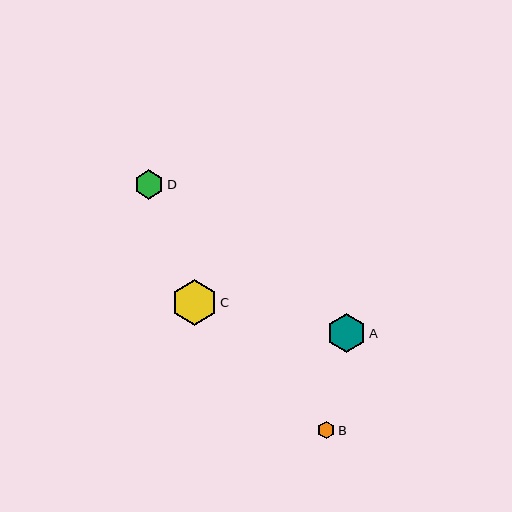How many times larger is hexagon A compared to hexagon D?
Hexagon A is approximately 1.3 times the size of hexagon D.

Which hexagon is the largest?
Hexagon C is the largest with a size of approximately 45 pixels.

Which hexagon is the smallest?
Hexagon B is the smallest with a size of approximately 17 pixels.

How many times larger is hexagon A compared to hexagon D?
Hexagon A is approximately 1.3 times the size of hexagon D.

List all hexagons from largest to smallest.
From largest to smallest: C, A, D, B.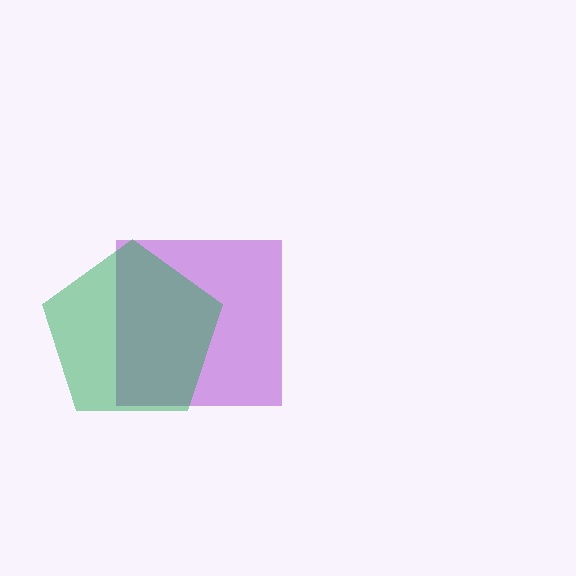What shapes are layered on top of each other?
The layered shapes are: a purple square, a green pentagon.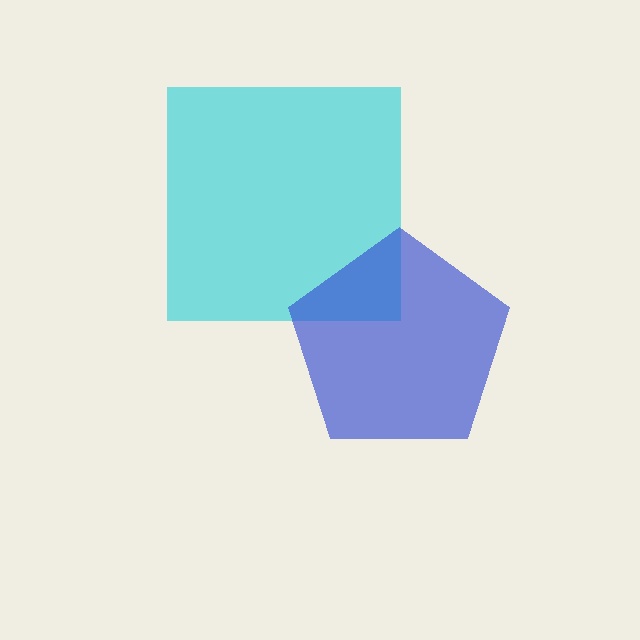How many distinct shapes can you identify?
There are 2 distinct shapes: a cyan square, a blue pentagon.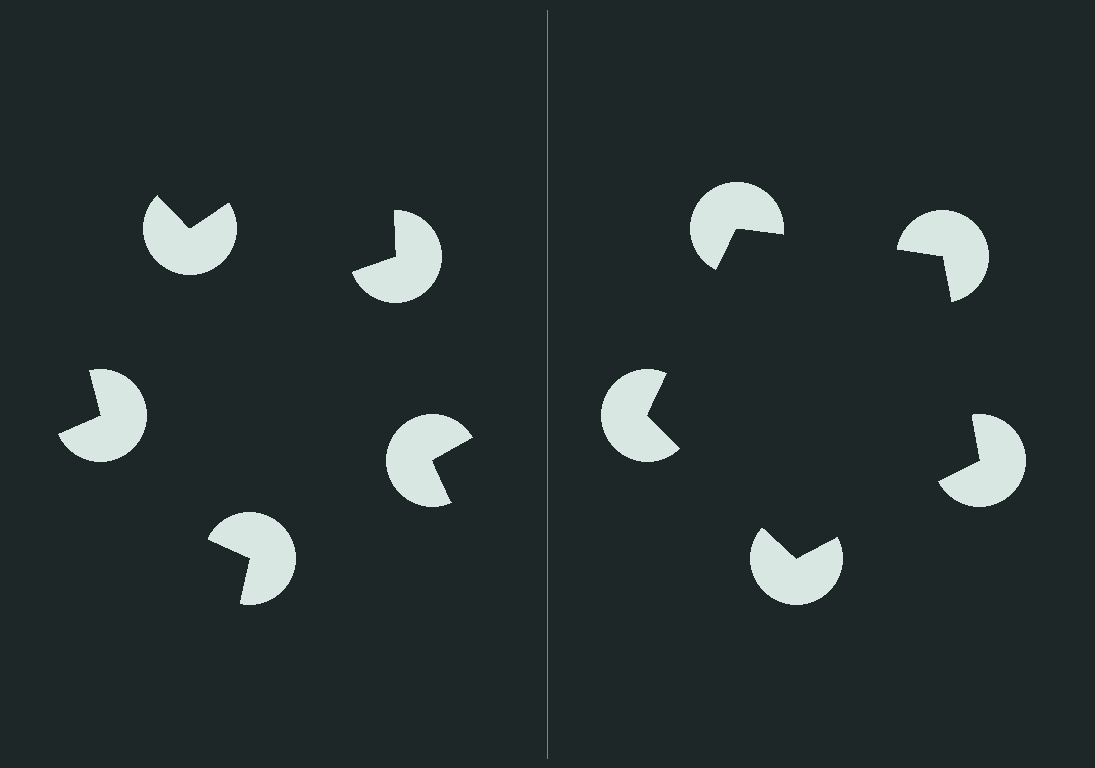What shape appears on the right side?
An illusory pentagon.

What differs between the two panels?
The pac-man discs are positioned identically on both sides; only the wedge orientations differ. On the right they align to a pentagon; on the left they are misaligned.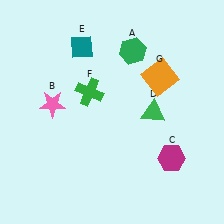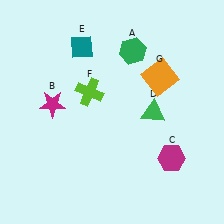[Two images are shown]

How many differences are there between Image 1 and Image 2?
There are 2 differences between the two images.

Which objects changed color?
B changed from pink to magenta. F changed from green to lime.